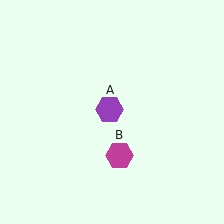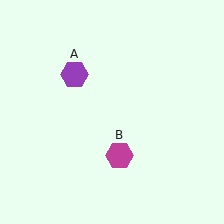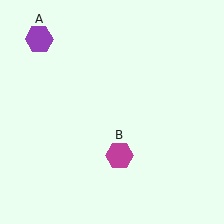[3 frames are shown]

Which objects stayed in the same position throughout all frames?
Magenta hexagon (object B) remained stationary.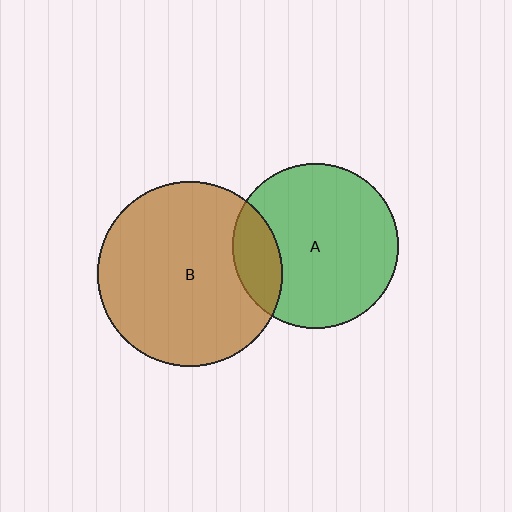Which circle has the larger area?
Circle B (brown).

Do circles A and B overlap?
Yes.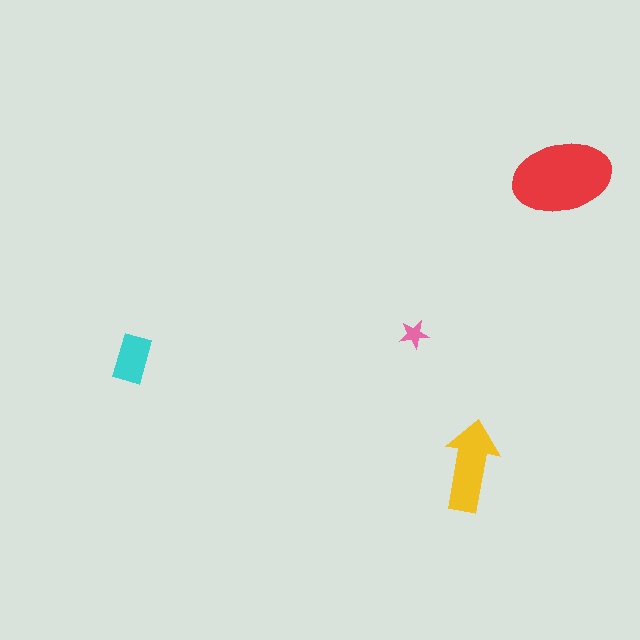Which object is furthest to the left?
The cyan rectangle is leftmost.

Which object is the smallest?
The pink star.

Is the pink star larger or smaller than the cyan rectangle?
Smaller.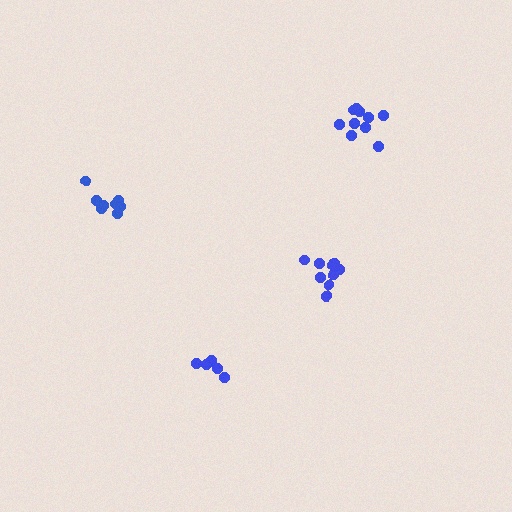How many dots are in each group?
Group 1: 10 dots, Group 2: 5 dots, Group 3: 8 dots, Group 4: 10 dots (33 total).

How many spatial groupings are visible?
There are 4 spatial groupings.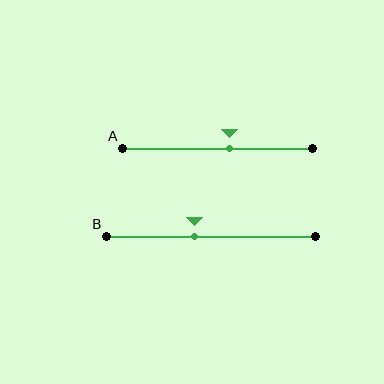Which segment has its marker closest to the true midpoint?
Segment A has its marker closest to the true midpoint.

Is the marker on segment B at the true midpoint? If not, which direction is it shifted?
No, the marker on segment B is shifted to the left by about 8% of the segment length.